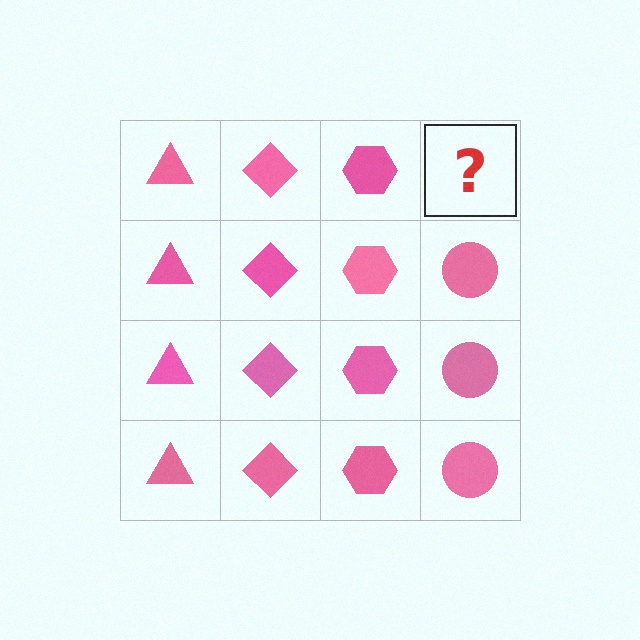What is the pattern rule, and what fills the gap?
The rule is that each column has a consistent shape. The gap should be filled with a pink circle.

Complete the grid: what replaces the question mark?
The question mark should be replaced with a pink circle.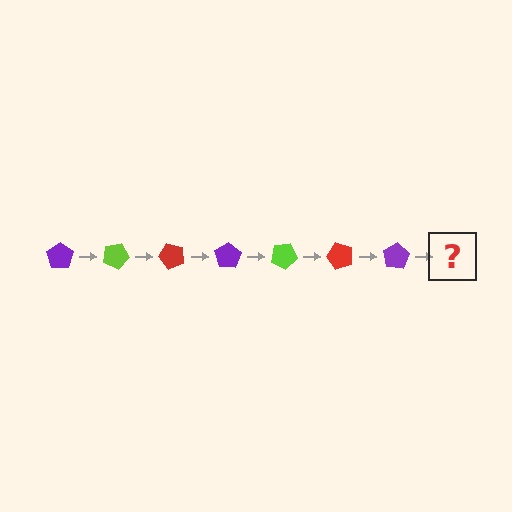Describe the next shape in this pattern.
It should be a lime pentagon, rotated 175 degrees from the start.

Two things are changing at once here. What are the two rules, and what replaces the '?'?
The two rules are that it rotates 25 degrees each step and the color cycles through purple, lime, and red. The '?' should be a lime pentagon, rotated 175 degrees from the start.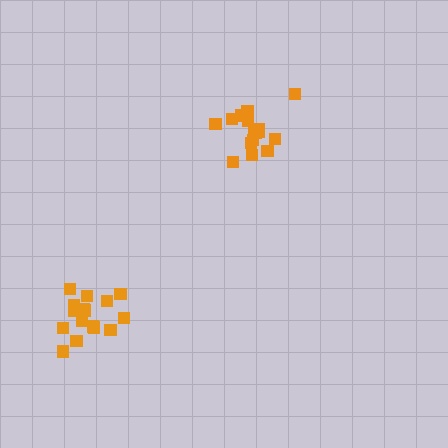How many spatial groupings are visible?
There are 2 spatial groupings.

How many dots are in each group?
Group 1: 17 dots, Group 2: 18 dots (35 total).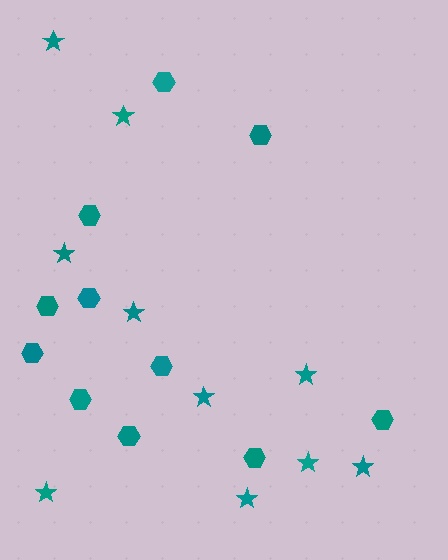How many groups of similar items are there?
There are 2 groups: one group of stars (10) and one group of hexagons (11).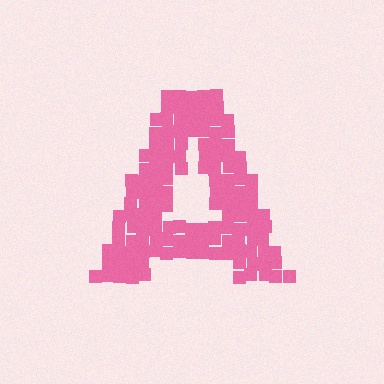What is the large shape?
The large shape is the letter A.